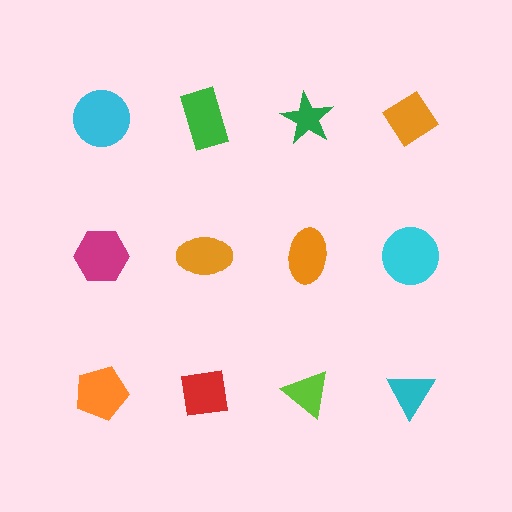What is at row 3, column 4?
A cyan triangle.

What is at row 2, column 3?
An orange ellipse.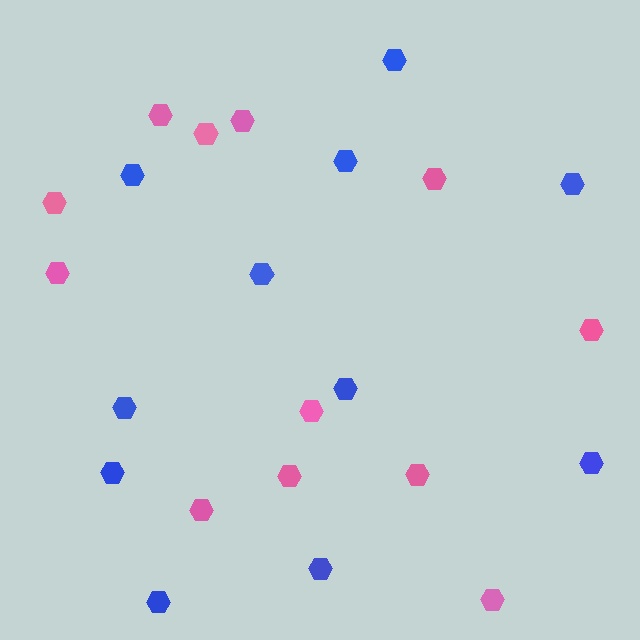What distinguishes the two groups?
There are 2 groups: one group of blue hexagons (11) and one group of pink hexagons (12).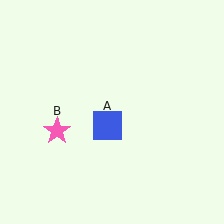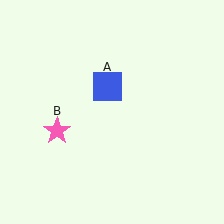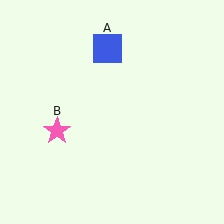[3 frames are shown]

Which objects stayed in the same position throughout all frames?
Pink star (object B) remained stationary.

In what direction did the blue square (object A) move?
The blue square (object A) moved up.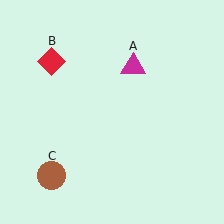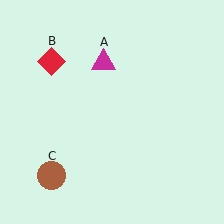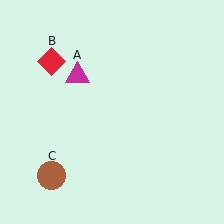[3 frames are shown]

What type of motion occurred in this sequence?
The magenta triangle (object A) rotated counterclockwise around the center of the scene.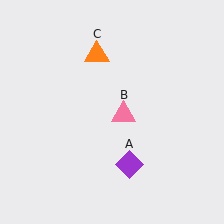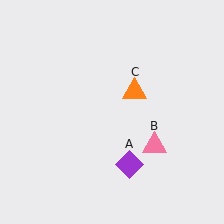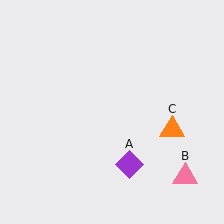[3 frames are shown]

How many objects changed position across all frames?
2 objects changed position: pink triangle (object B), orange triangle (object C).